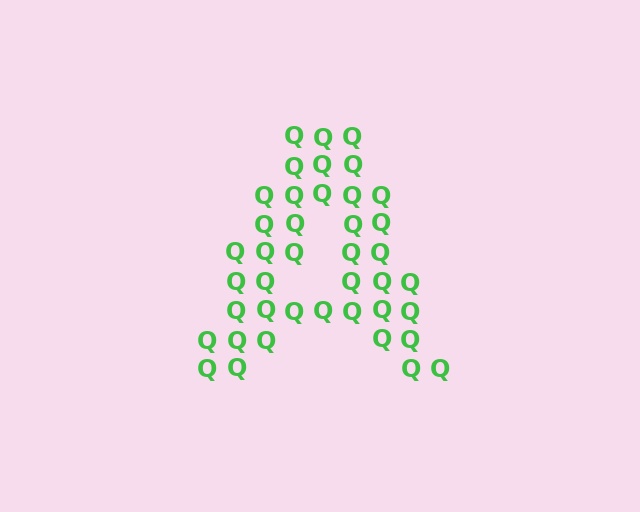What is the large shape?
The large shape is the letter A.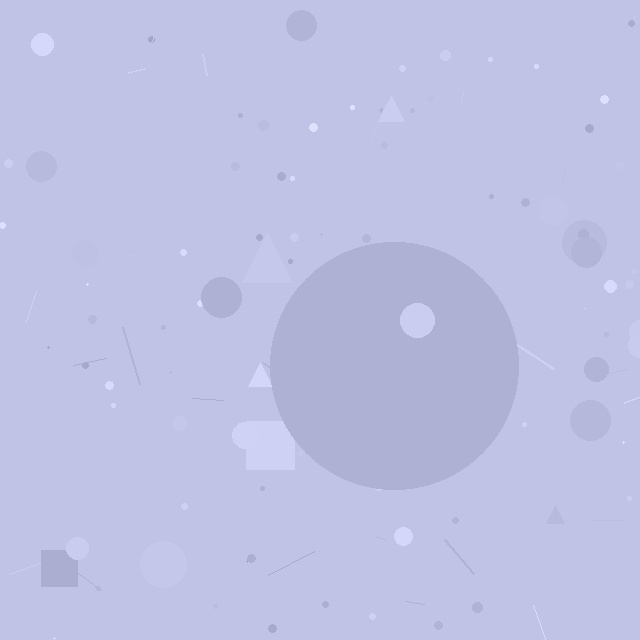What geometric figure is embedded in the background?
A circle is embedded in the background.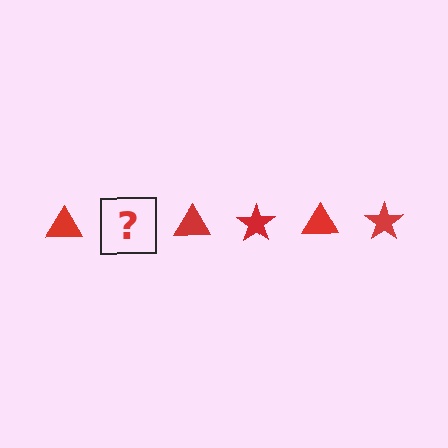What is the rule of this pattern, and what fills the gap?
The rule is that the pattern cycles through triangle, star shapes in red. The gap should be filled with a red star.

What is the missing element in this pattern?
The missing element is a red star.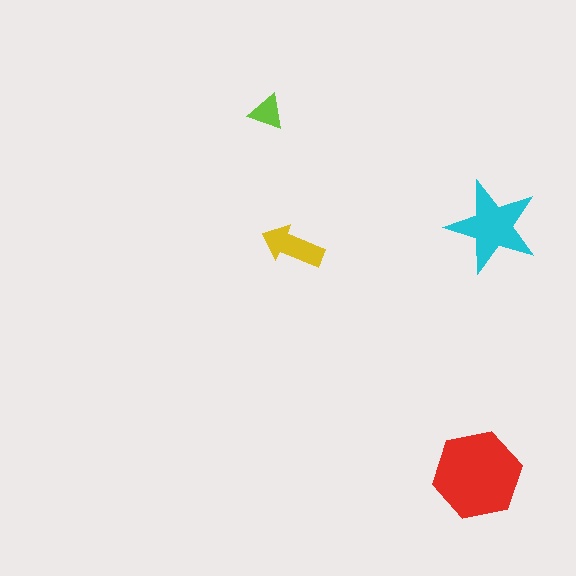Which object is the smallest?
The lime triangle.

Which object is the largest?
The red hexagon.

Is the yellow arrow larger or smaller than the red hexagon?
Smaller.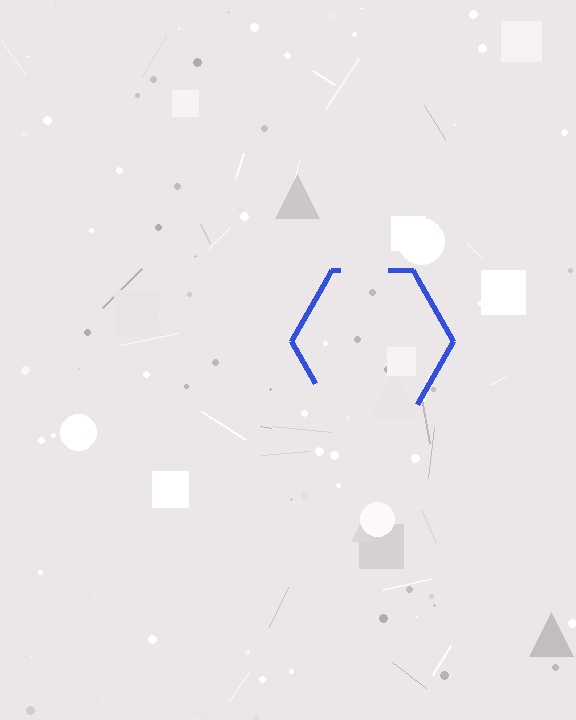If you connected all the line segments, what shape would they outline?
They would outline a hexagon.